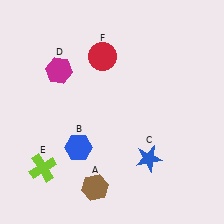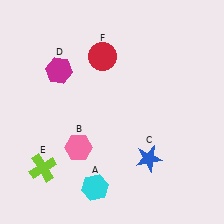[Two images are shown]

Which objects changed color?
A changed from brown to cyan. B changed from blue to pink.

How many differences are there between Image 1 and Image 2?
There are 2 differences between the two images.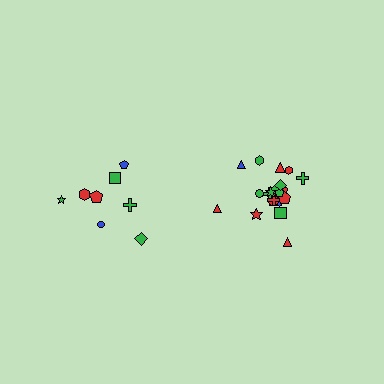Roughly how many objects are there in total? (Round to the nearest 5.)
Roughly 30 objects in total.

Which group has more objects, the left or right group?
The right group.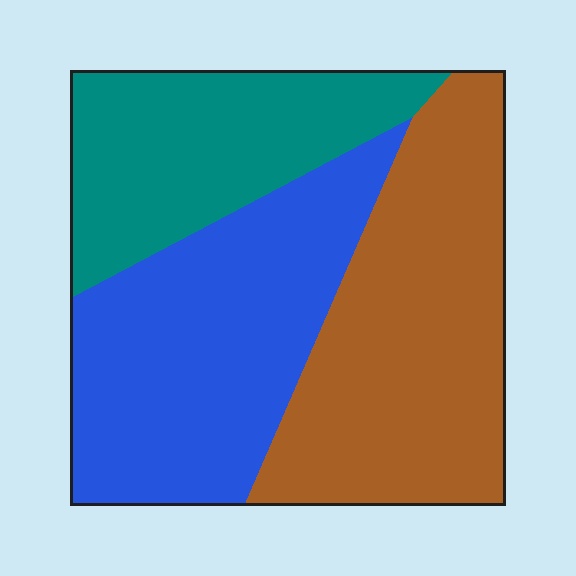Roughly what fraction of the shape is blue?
Blue covers around 35% of the shape.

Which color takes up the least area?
Teal, at roughly 25%.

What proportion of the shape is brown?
Brown takes up about three eighths (3/8) of the shape.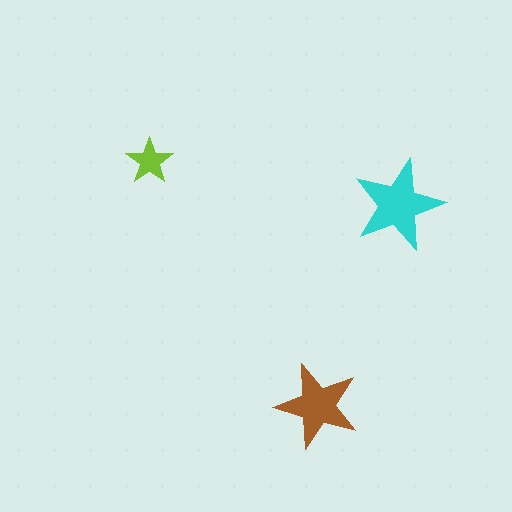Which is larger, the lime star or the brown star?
The brown one.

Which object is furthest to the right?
The cyan star is rightmost.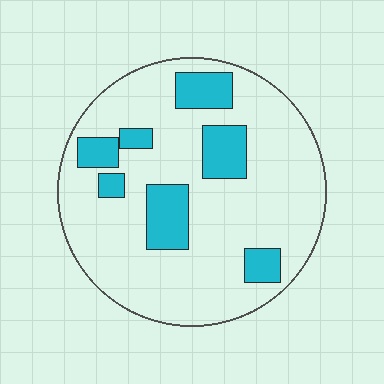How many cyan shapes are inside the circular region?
7.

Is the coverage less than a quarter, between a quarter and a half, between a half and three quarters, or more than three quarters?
Less than a quarter.